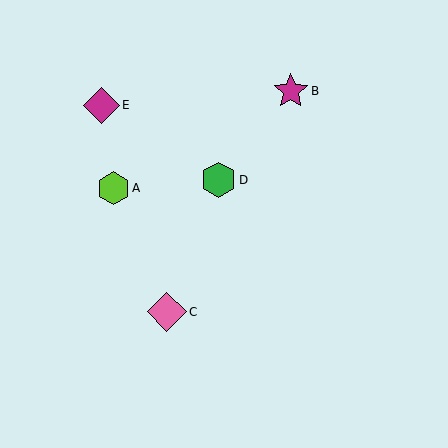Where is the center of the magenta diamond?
The center of the magenta diamond is at (101, 105).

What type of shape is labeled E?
Shape E is a magenta diamond.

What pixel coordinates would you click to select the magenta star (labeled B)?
Click at (291, 91) to select the magenta star B.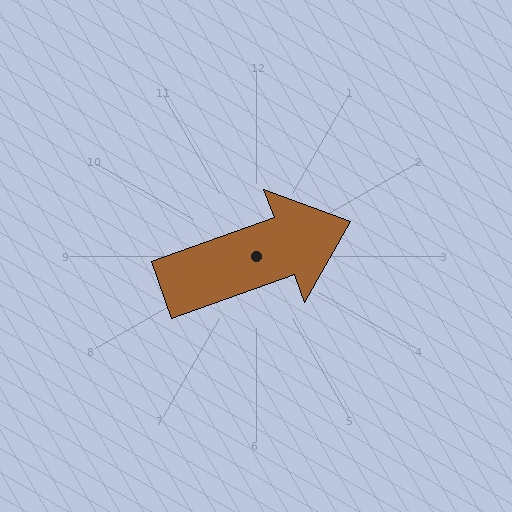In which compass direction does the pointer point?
East.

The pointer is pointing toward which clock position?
Roughly 2 o'clock.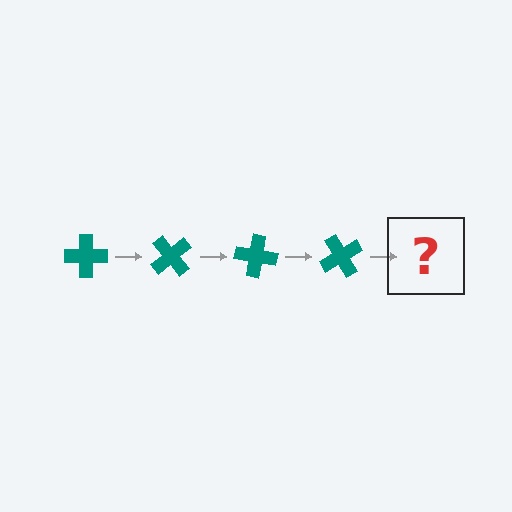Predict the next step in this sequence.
The next step is a teal cross rotated 200 degrees.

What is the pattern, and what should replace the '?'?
The pattern is that the cross rotates 50 degrees each step. The '?' should be a teal cross rotated 200 degrees.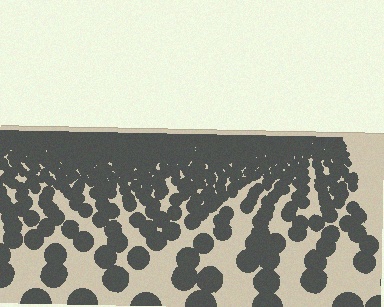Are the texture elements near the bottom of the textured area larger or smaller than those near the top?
Larger. Near the bottom, elements are closer to the viewer and appear at a bigger on-screen size.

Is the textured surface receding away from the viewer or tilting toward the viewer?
The surface is receding away from the viewer. Texture elements get smaller and denser toward the top.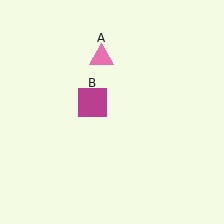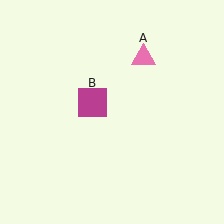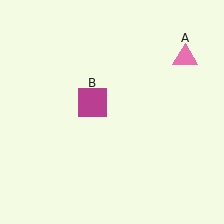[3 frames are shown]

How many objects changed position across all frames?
1 object changed position: pink triangle (object A).